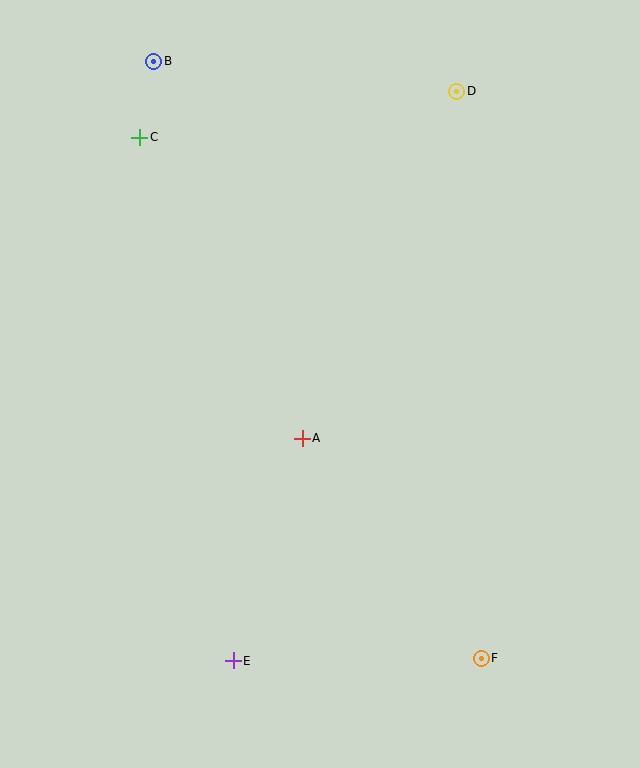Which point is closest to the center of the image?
Point A at (302, 438) is closest to the center.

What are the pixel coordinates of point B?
Point B is at (154, 61).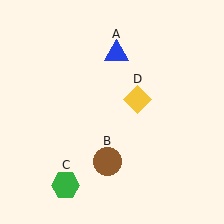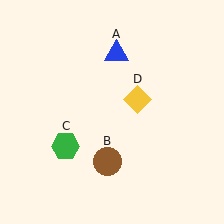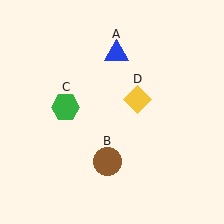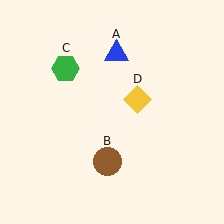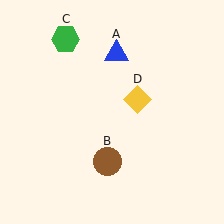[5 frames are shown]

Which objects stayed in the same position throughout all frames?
Blue triangle (object A) and brown circle (object B) and yellow diamond (object D) remained stationary.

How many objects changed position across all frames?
1 object changed position: green hexagon (object C).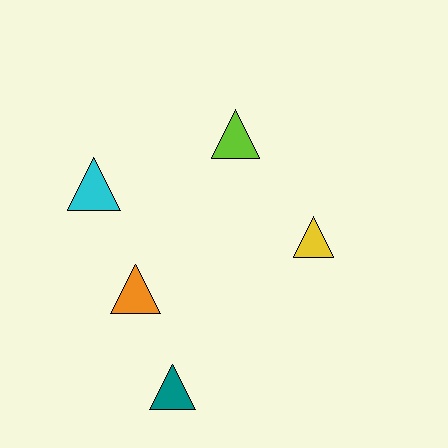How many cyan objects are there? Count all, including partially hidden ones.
There is 1 cyan object.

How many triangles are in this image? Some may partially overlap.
There are 5 triangles.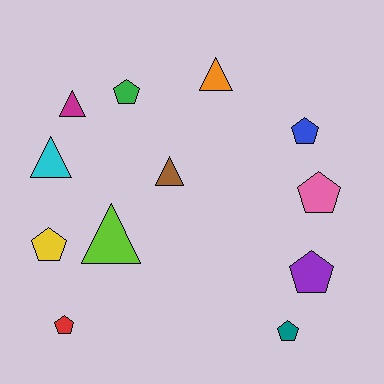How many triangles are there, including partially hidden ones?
There are 5 triangles.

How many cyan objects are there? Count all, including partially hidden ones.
There is 1 cyan object.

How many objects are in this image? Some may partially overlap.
There are 12 objects.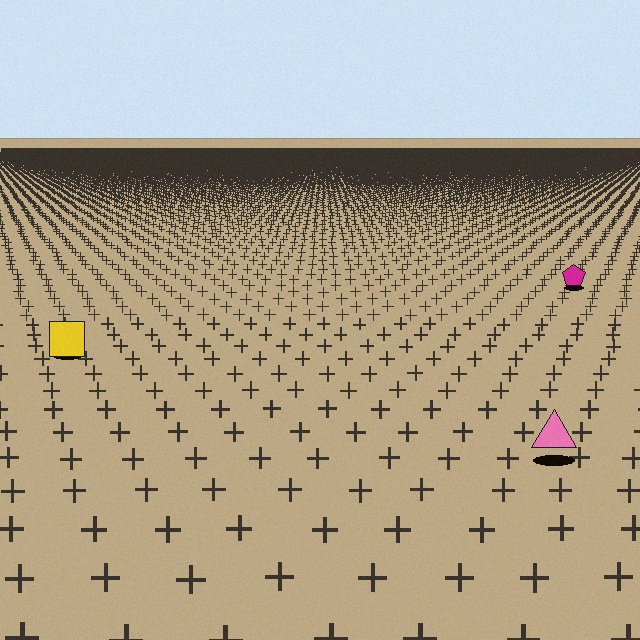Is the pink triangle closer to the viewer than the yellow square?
Yes. The pink triangle is closer — you can tell from the texture gradient: the ground texture is coarser near it.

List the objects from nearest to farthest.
From nearest to farthest: the pink triangle, the yellow square, the magenta pentagon.